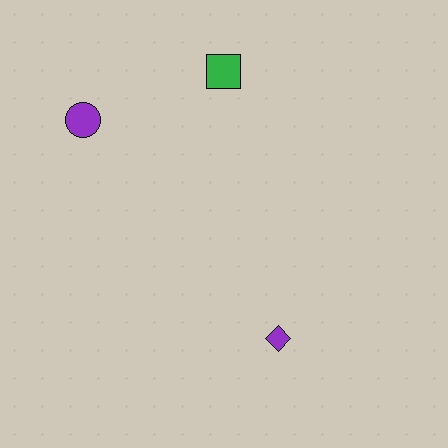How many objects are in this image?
There are 3 objects.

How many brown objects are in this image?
There are no brown objects.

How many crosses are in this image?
There are no crosses.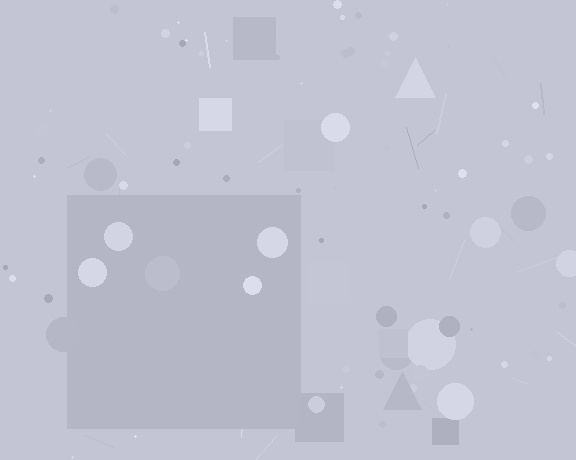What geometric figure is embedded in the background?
A square is embedded in the background.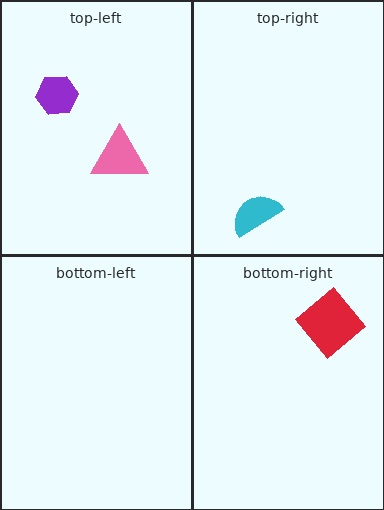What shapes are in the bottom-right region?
The red diamond.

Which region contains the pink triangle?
The top-left region.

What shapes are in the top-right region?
The cyan semicircle.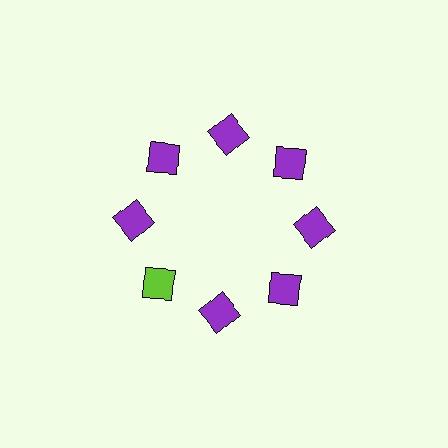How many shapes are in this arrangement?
There are 8 shapes arranged in a ring pattern.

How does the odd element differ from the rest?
It has a different color: lime instead of purple.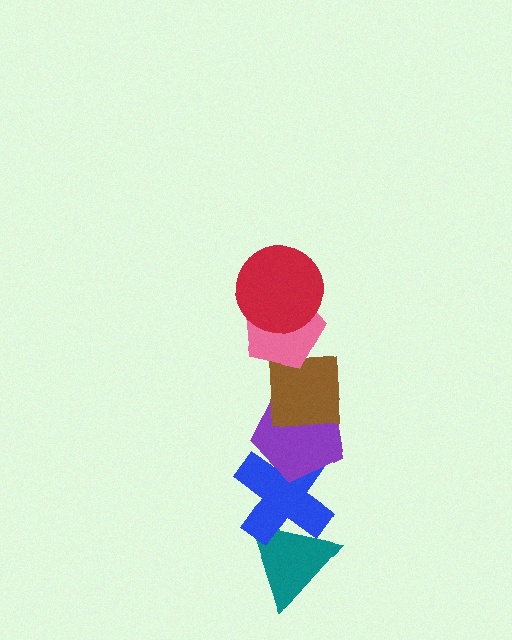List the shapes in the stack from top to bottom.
From top to bottom: the red circle, the pink pentagon, the brown square, the purple pentagon, the blue cross, the teal triangle.